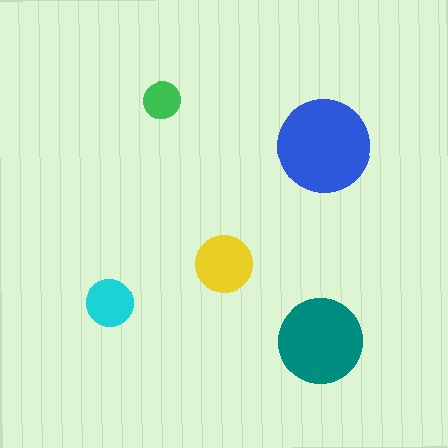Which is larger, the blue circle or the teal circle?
The blue one.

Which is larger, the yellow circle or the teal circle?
The teal one.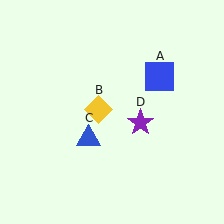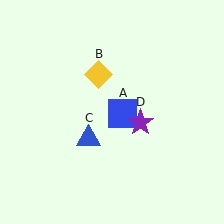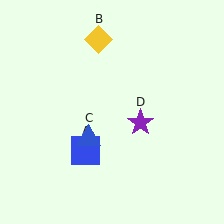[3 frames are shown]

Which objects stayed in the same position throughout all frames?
Blue triangle (object C) and purple star (object D) remained stationary.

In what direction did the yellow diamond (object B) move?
The yellow diamond (object B) moved up.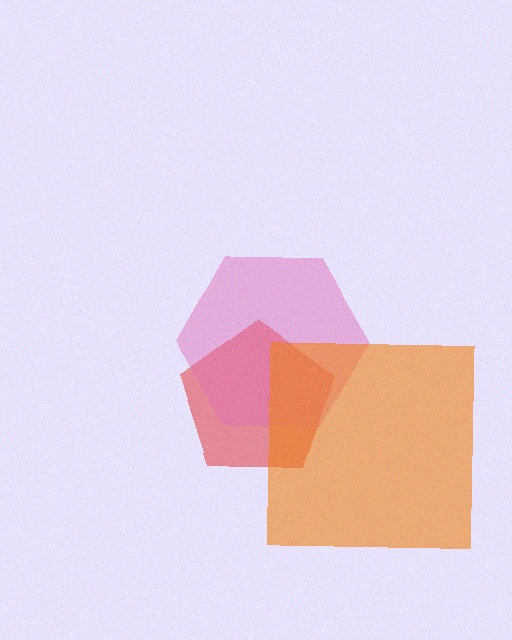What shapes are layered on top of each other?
The layered shapes are: a red pentagon, a pink hexagon, an orange square.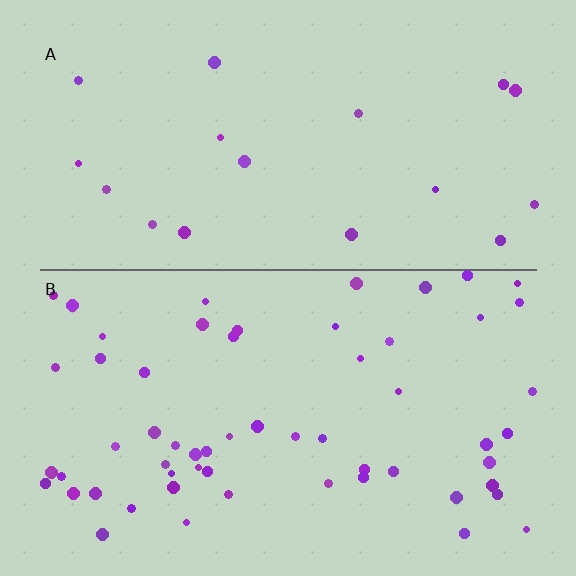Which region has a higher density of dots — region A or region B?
B (the bottom).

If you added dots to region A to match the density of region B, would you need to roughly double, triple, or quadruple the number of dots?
Approximately triple.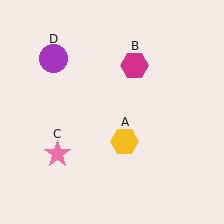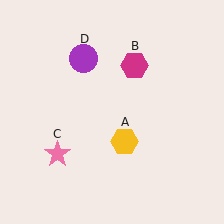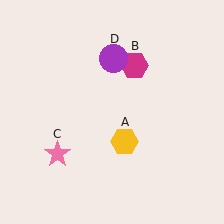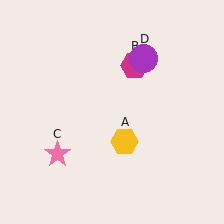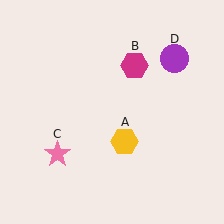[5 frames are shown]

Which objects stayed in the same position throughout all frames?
Yellow hexagon (object A) and magenta hexagon (object B) and pink star (object C) remained stationary.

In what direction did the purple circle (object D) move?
The purple circle (object D) moved right.